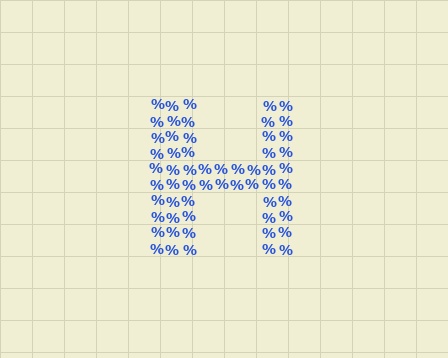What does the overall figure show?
The overall figure shows the letter H.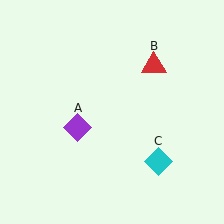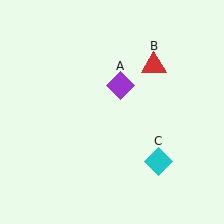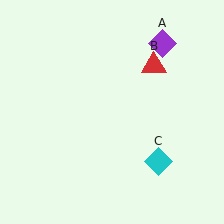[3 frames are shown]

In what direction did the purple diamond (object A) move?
The purple diamond (object A) moved up and to the right.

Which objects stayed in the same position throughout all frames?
Red triangle (object B) and cyan diamond (object C) remained stationary.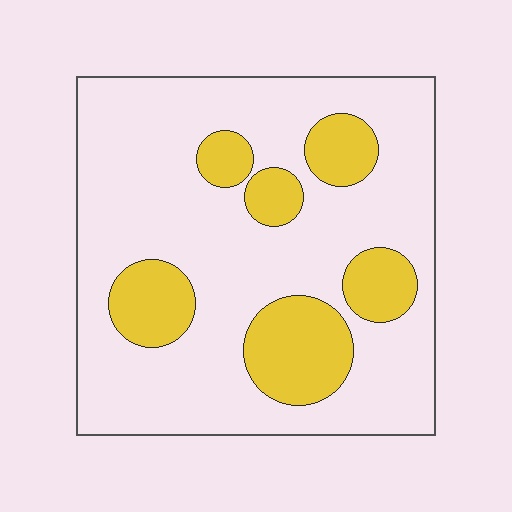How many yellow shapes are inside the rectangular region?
6.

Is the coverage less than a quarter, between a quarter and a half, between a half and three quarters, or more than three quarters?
Less than a quarter.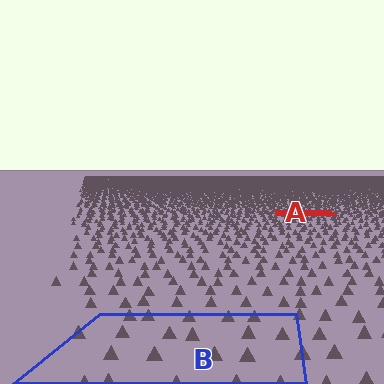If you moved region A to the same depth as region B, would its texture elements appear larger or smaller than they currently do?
They would appear larger. At a closer depth, the same texture elements are projected at a bigger on-screen size.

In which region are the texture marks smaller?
The texture marks are smaller in region A, because it is farther away.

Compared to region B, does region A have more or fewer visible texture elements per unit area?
Region A has more texture elements per unit area — they are packed more densely because it is farther away.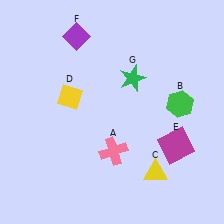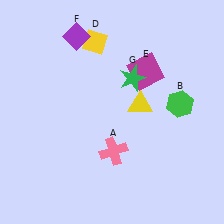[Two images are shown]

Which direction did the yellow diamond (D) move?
The yellow diamond (D) moved up.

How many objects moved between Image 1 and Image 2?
3 objects moved between the two images.